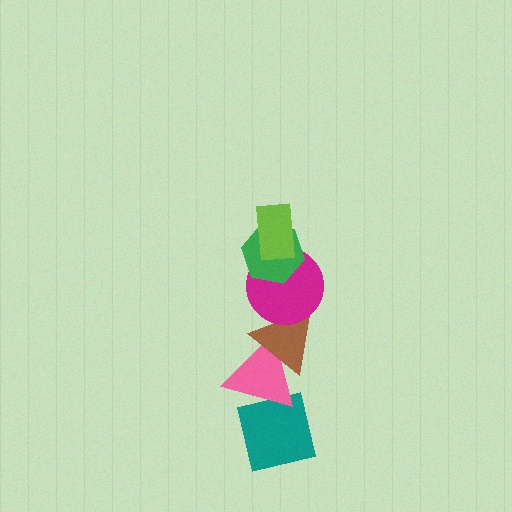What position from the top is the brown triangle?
The brown triangle is 4th from the top.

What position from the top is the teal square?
The teal square is 6th from the top.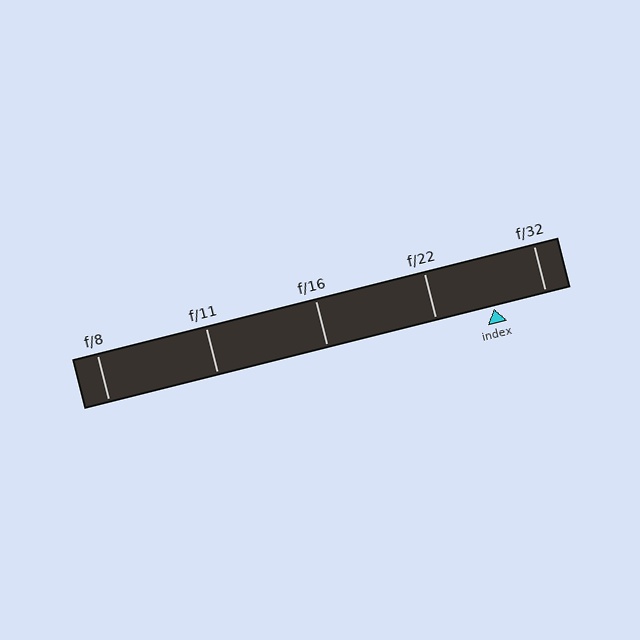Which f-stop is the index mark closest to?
The index mark is closest to f/32.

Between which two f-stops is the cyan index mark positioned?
The index mark is between f/22 and f/32.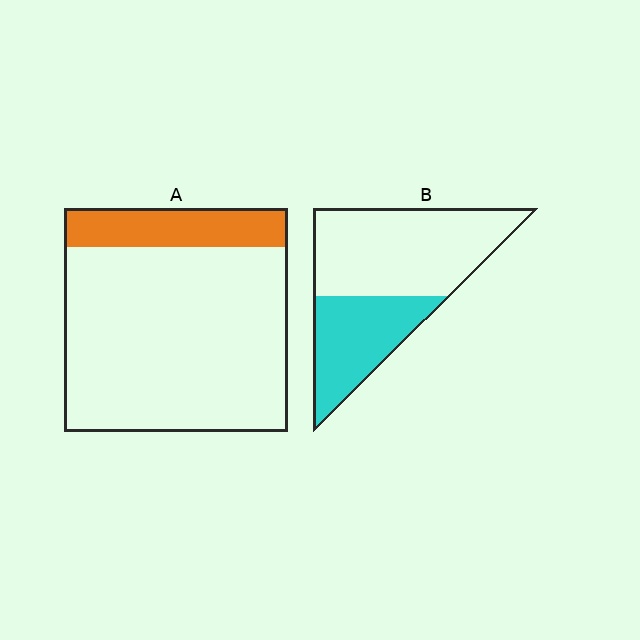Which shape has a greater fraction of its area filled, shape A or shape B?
Shape B.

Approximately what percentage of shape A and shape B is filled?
A is approximately 15% and B is approximately 35%.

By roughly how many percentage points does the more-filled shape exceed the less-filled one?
By roughly 20 percentage points (B over A).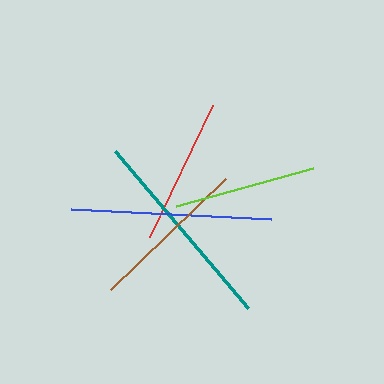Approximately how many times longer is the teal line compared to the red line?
The teal line is approximately 1.4 times the length of the red line.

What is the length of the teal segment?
The teal segment is approximately 207 pixels long.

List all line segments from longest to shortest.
From longest to shortest: teal, blue, brown, red, lime.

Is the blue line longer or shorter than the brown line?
The blue line is longer than the brown line.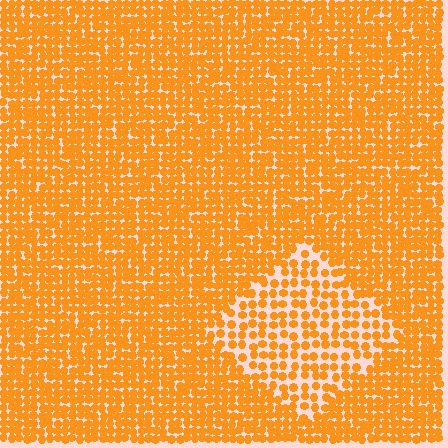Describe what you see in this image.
The image contains small orange elements arranged at two different densities. A diamond-shaped region is visible where the elements are less densely packed than the surrounding area.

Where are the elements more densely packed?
The elements are more densely packed outside the diamond boundary.